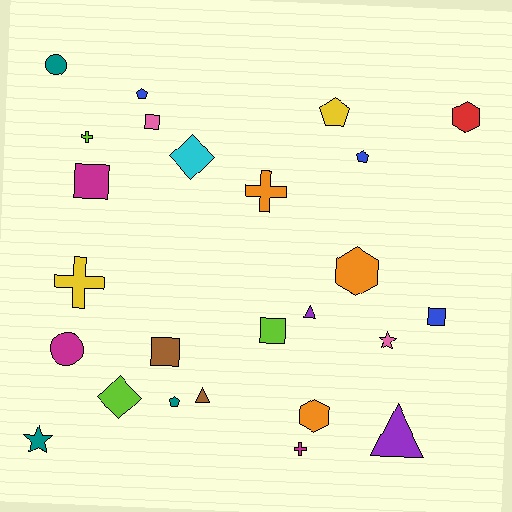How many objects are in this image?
There are 25 objects.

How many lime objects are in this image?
There are 3 lime objects.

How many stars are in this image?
There are 2 stars.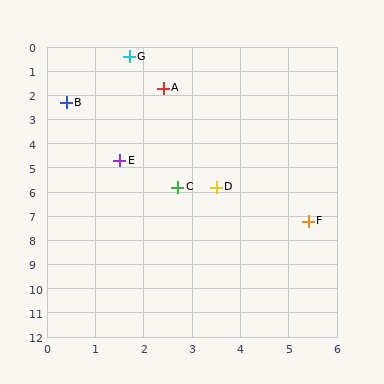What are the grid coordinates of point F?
Point F is at approximately (5.4, 7.2).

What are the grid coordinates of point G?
Point G is at approximately (1.7, 0.4).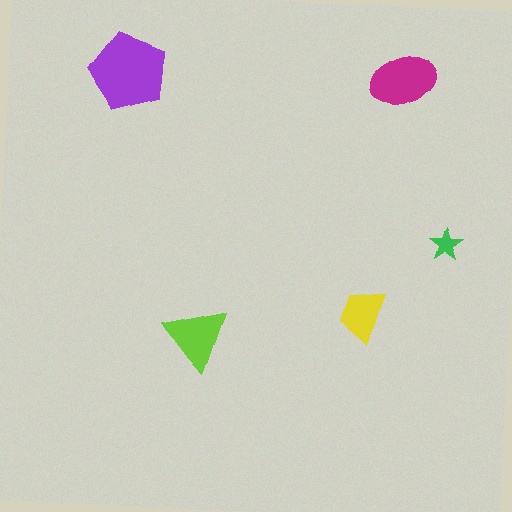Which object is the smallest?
The green star.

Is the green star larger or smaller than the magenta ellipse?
Smaller.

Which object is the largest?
The purple pentagon.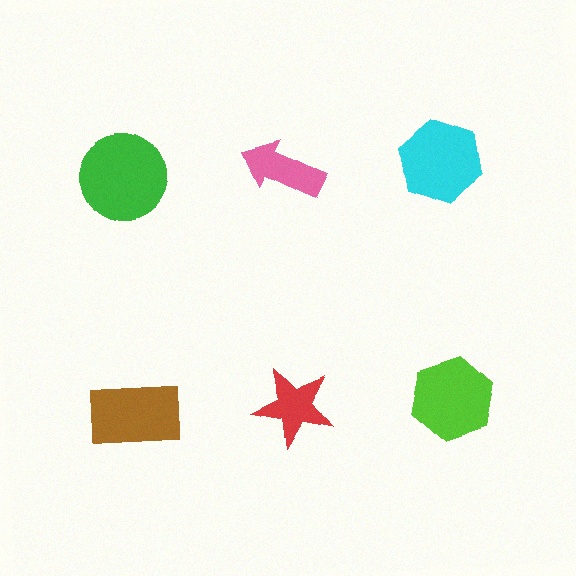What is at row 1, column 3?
A cyan hexagon.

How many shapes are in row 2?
3 shapes.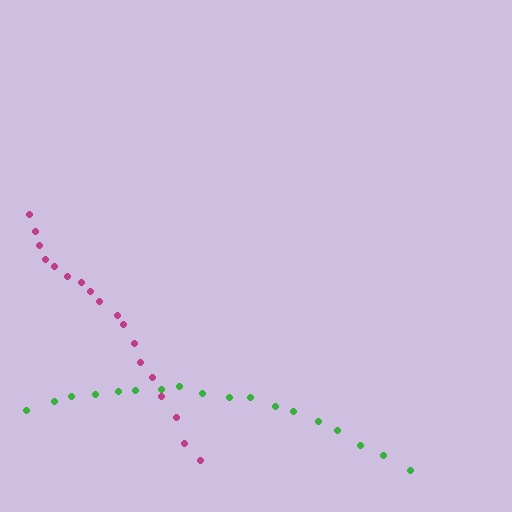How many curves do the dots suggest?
There are 2 distinct paths.